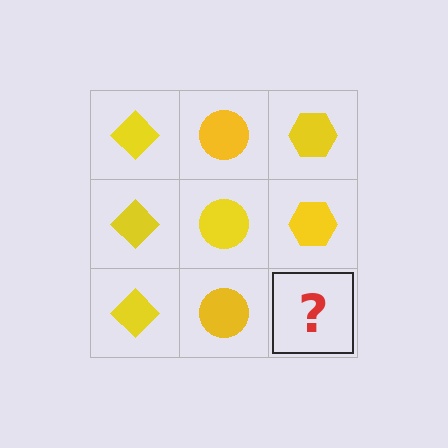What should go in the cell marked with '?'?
The missing cell should contain a yellow hexagon.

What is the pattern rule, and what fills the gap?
The rule is that each column has a consistent shape. The gap should be filled with a yellow hexagon.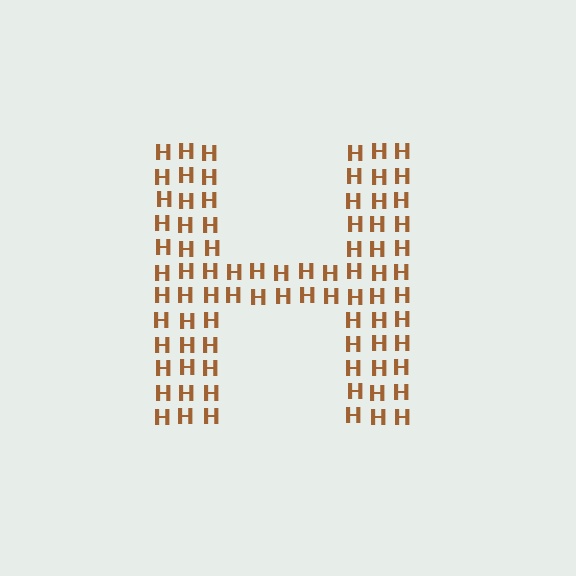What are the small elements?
The small elements are letter H's.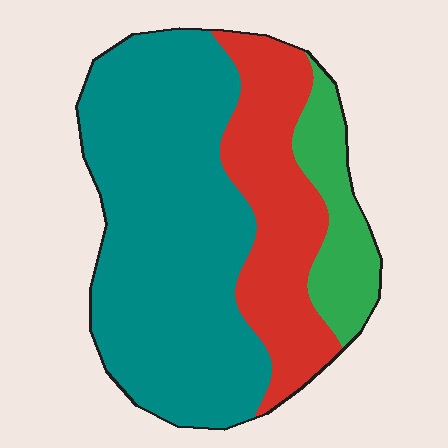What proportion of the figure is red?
Red covers roughly 25% of the figure.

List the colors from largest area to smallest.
From largest to smallest: teal, red, green.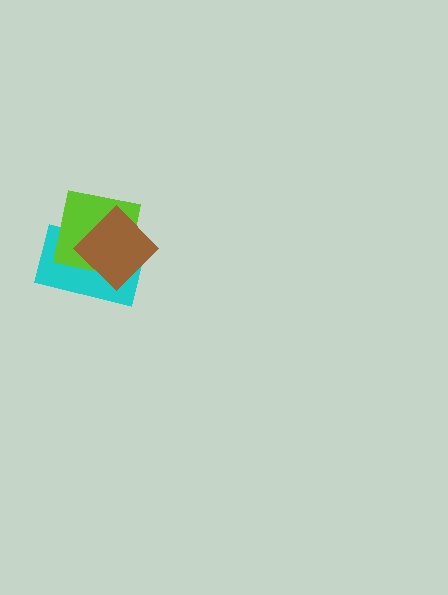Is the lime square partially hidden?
Yes, it is partially covered by another shape.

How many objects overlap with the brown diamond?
2 objects overlap with the brown diamond.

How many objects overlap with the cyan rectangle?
2 objects overlap with the cyan rectangle.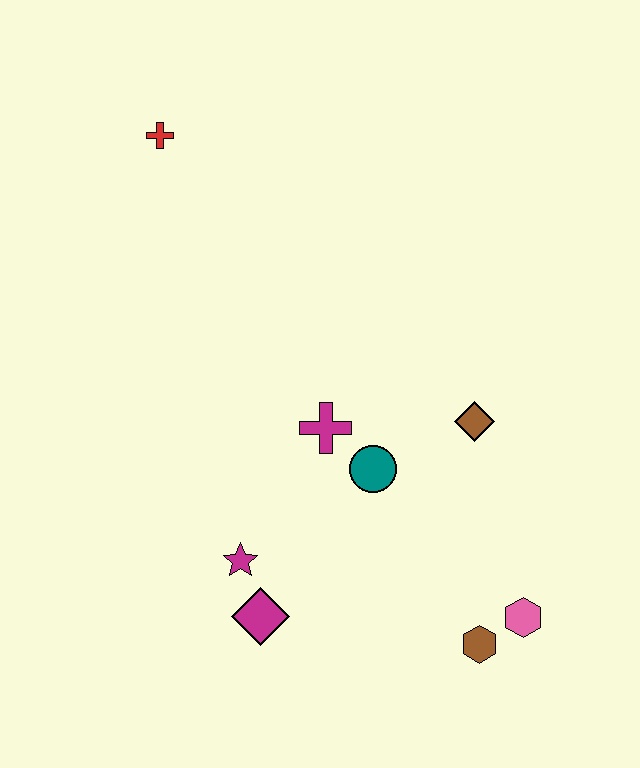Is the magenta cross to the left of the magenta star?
No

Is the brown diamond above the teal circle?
Yes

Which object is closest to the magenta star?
The magenta diamond is closest to the magenta star.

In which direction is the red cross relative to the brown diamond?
The red cross is to the left of the brown diamond.